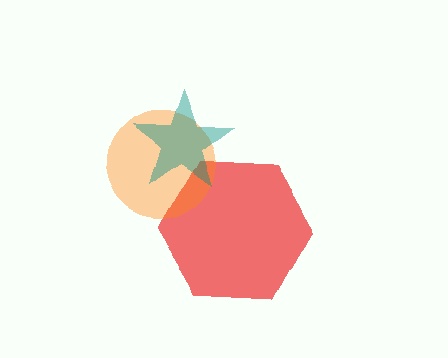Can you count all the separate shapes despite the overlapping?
Yes, there are 3 separate shapes.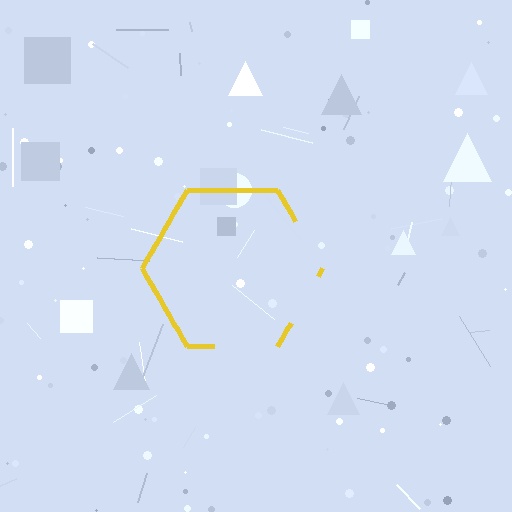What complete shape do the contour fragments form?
The contour fragments form a hexagon.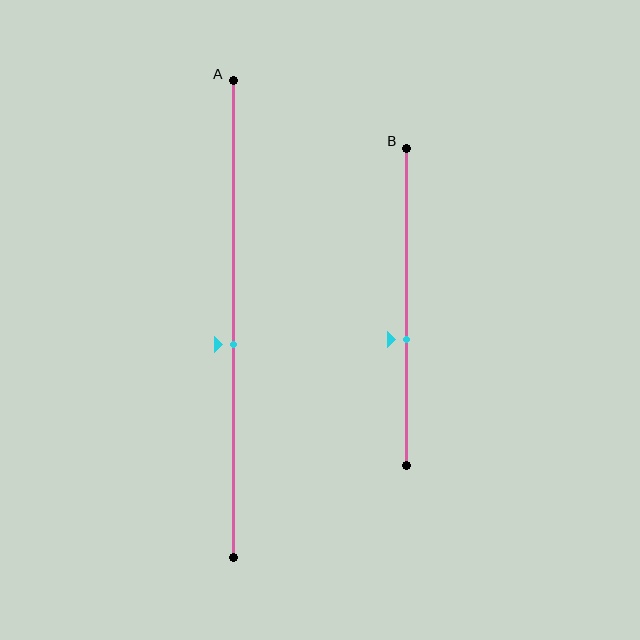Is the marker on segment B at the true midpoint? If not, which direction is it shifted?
No, the marker on segment B is shifted downward by about 10% of the segment length.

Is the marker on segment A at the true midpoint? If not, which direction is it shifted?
No, the marker on segment A is shifted downward by about 5% of the segment length.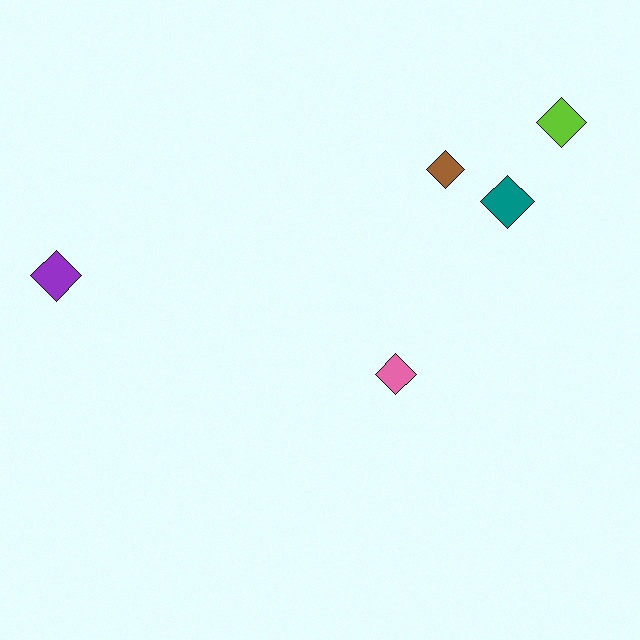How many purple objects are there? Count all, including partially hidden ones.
There is 1 purple object.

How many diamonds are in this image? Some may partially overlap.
There are 5 diamonds.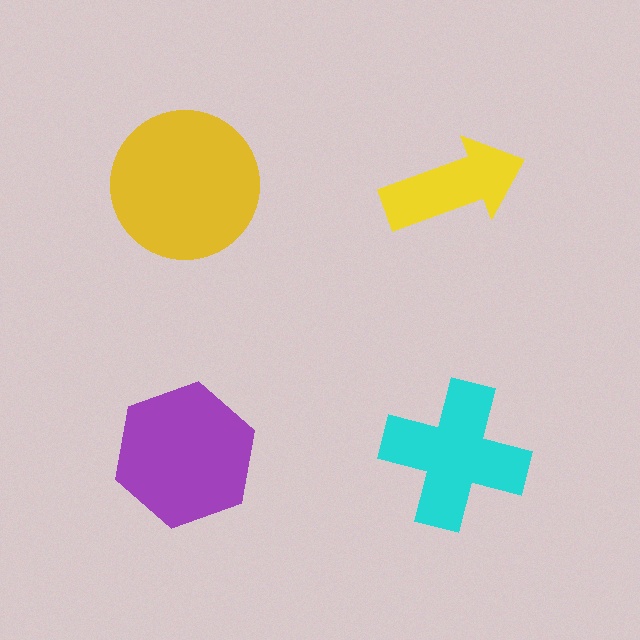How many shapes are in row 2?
2 shapes.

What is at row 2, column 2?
A cyan cross.